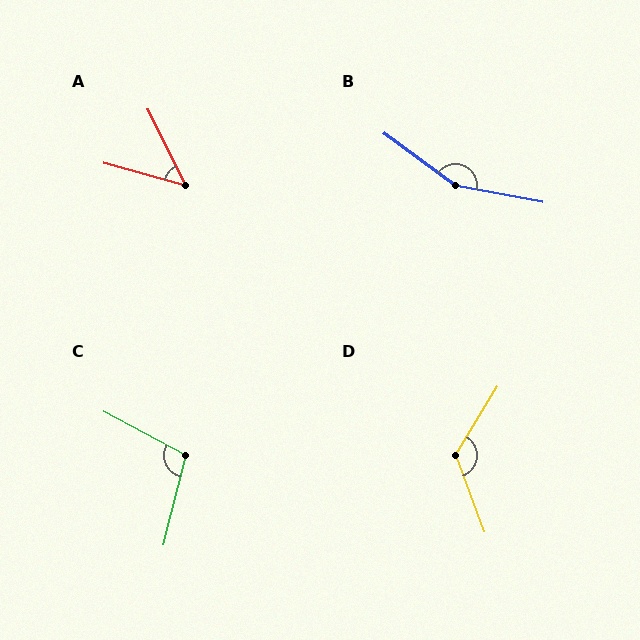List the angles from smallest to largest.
A (49°), C (104°), D (128°), B (154°).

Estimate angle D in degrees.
Approximately 128 degrees.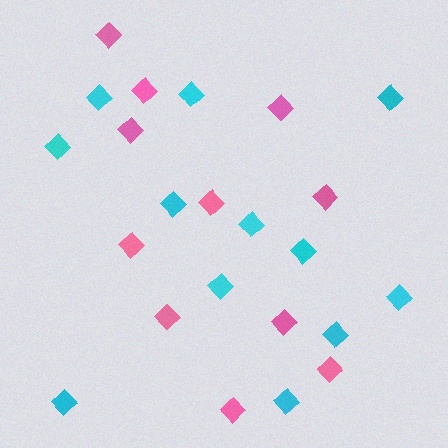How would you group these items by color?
There are 2 groups: one group of cyan diamonds (12) and one group of pink diamonds (11).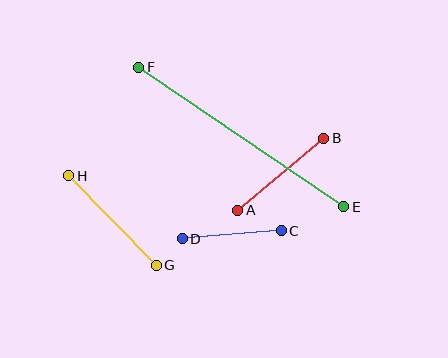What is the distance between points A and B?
The distance is approximately 112 pixels.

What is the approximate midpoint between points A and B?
The midpoint is at approximately (281, 174) pixels.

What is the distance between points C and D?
The distance is approximately 99 pixels.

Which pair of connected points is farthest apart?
Points E and F are farthest apart.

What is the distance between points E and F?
The distance is approximately 248 pixels.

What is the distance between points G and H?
The distance is approximately 125 pixels.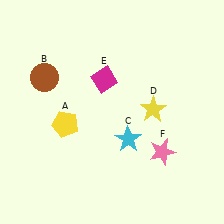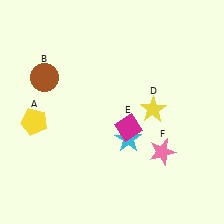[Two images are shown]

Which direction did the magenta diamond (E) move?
The magenta diamond (E) moved down.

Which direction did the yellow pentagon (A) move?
The yellow pentagon (A) moved left.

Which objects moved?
The objects that moved are: the yellow pentagon (A), the magenta diamond (E).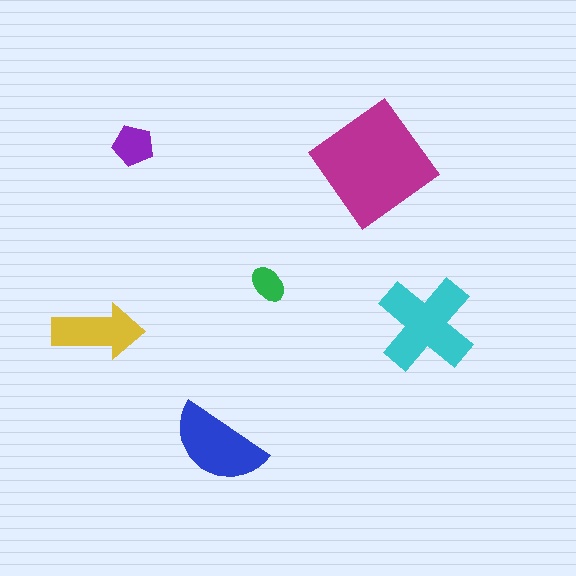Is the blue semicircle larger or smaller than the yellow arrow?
Larger.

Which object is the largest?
The magenta diamond.